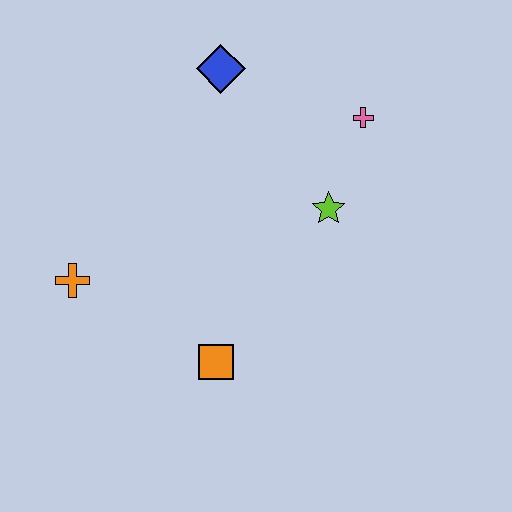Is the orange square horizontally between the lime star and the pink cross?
No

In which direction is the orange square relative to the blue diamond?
The orange square is below the blue diamond.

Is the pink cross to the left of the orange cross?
No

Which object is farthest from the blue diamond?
The orange square is farthest from the blue diamond.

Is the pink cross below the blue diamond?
Yes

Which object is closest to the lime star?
The pink cross is closest to the lime star.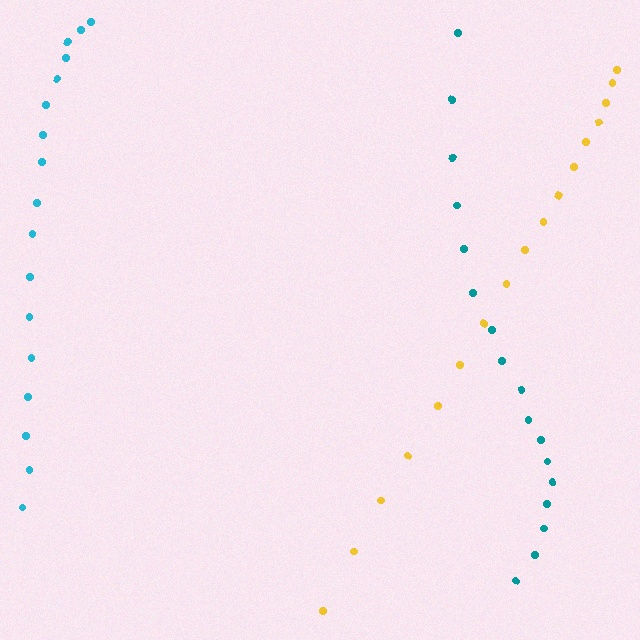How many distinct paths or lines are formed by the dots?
There are 3 distinct paths.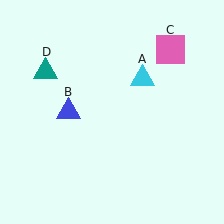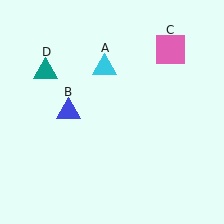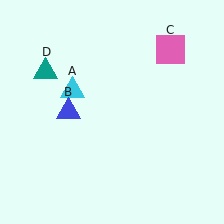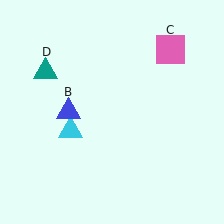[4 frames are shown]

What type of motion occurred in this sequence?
The cyan triangle (object A) rotated counterclockwise around the center of the scene.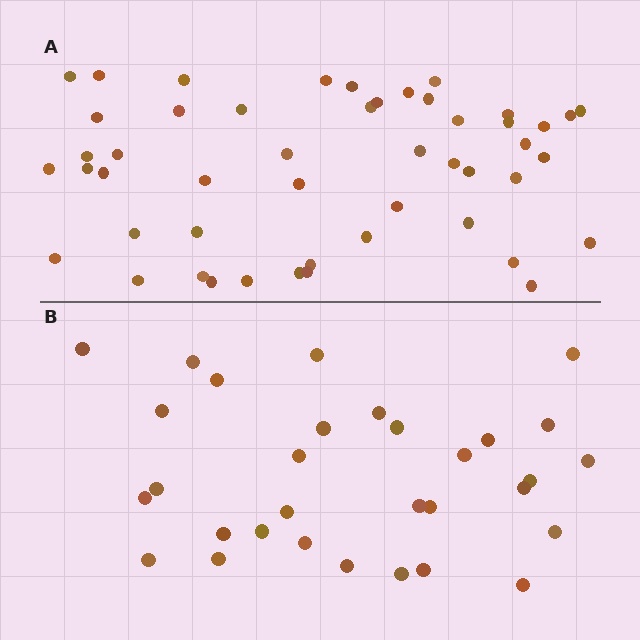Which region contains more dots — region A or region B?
Region A (the top region) has more dots.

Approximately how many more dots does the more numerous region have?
Region A has approximately 20 more dots than region B.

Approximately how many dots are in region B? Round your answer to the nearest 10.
About 30 dots. (The exact count is 31, which rounds to 30.)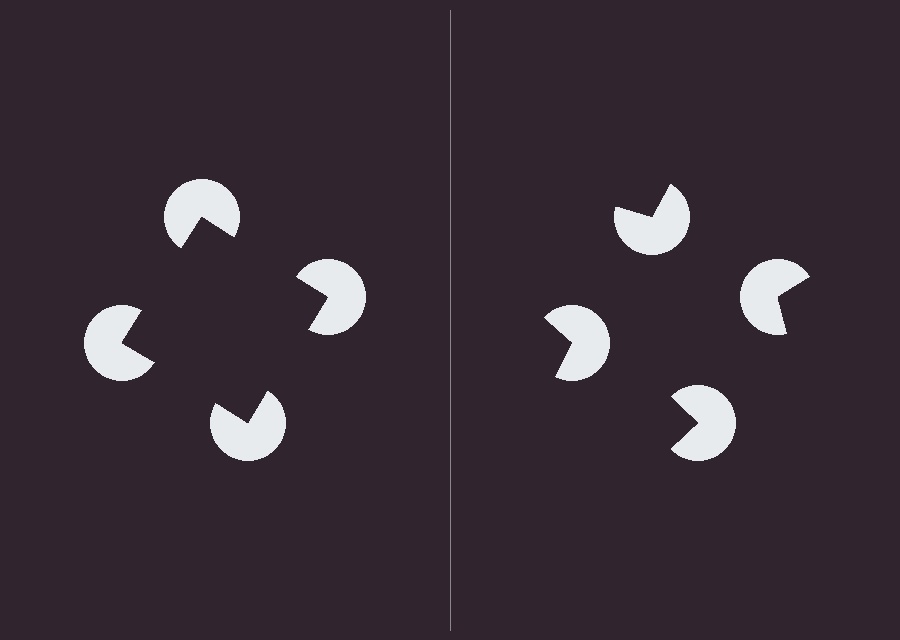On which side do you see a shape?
An illusory square appears on the left side. On the right side the wedge cuts are rotated, so no coherent shape forms.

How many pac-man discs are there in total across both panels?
8 — 4 on each side.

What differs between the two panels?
The pac-man discs are positioned identically on both sides; only the wedge orientations differ. On the left they align to a square; on the right they are misaligned.